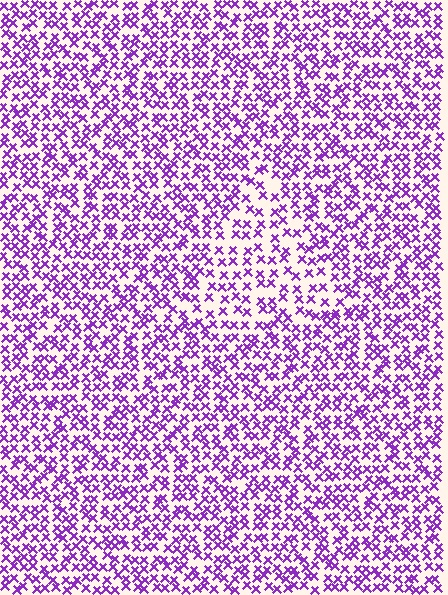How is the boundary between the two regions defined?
The boundary is defined by a change in element density (approximately 1.6x ratio). All elements are the same color, size, and shape.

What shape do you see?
I see a triangle.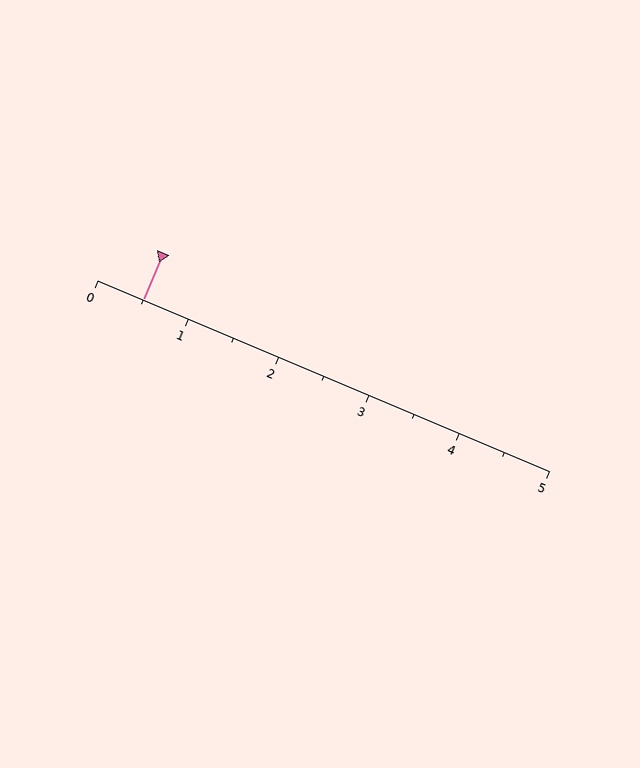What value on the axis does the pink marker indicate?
The marker indicates approximately 0.5.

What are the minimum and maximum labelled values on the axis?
The axis runs from 0 to 5.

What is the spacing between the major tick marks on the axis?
The major ticks are spaced 1 apart.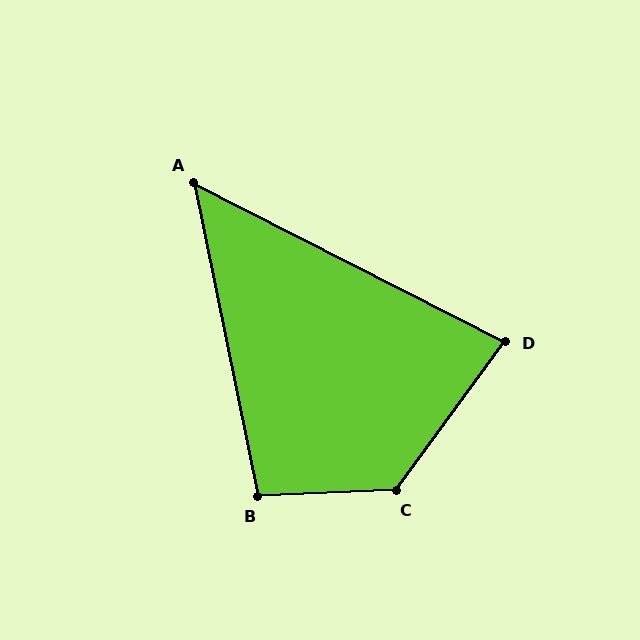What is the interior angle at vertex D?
Approximately 81 degrees (acute).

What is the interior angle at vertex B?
Approximately 99 degrees (obtuse).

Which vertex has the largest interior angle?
C, at approximately 128 degrees.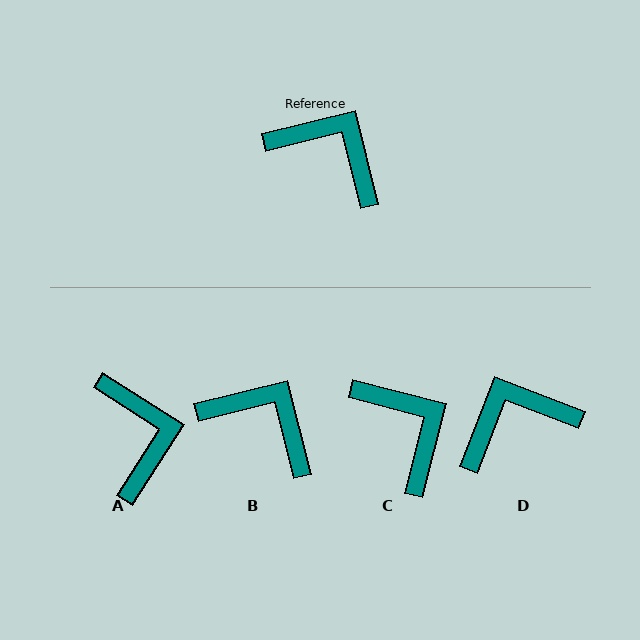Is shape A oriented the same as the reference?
No, it is off by about 47 degrees.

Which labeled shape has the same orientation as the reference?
B.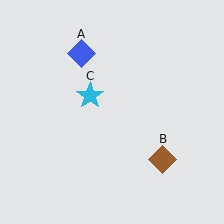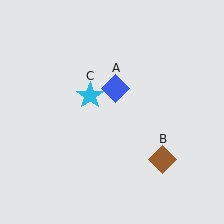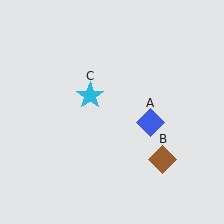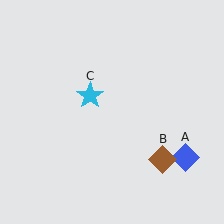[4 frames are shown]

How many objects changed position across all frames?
1 object changed position: blue diamond (object A).